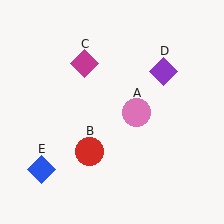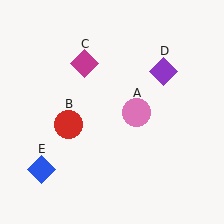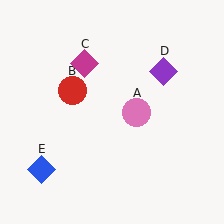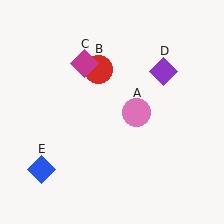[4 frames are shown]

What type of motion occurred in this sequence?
The red circle (object B) rotated clockwise around the center of the scene.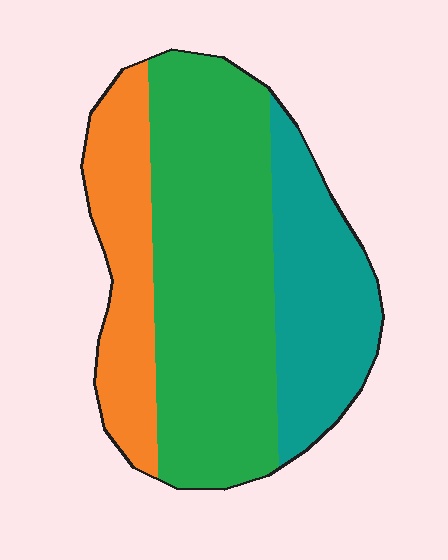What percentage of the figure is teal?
Teal takes up between a sixth and a third of the figure.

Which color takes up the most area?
Green, at roughly 50%.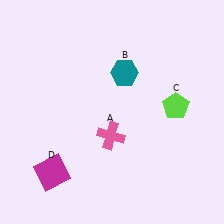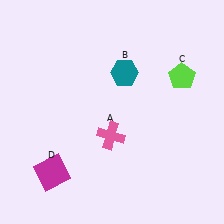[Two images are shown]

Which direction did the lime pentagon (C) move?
The lime pentagon (C) moved up.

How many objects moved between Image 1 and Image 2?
1 object moved between the two images.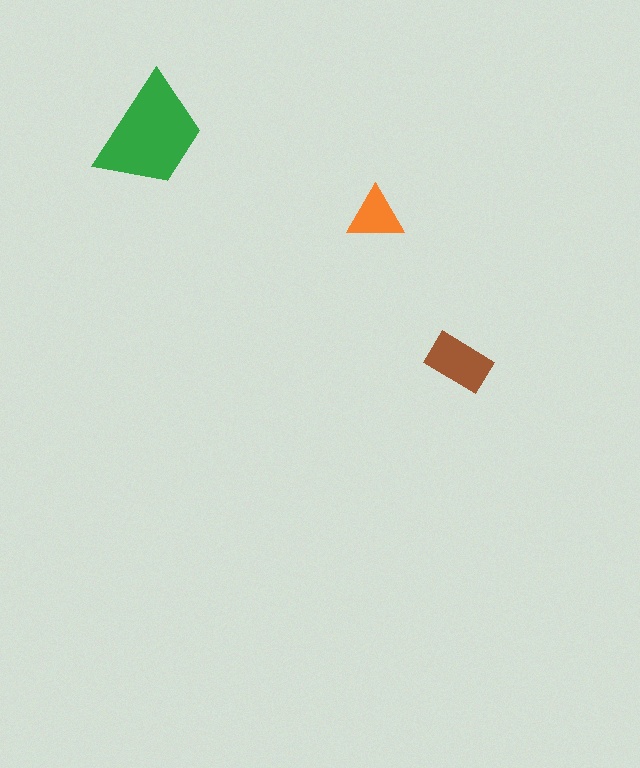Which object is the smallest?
The orange triangle.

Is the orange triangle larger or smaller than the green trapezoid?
Smaller.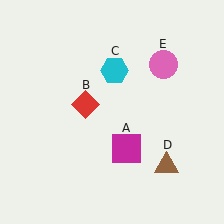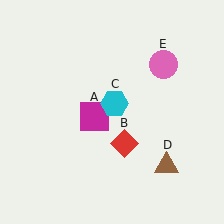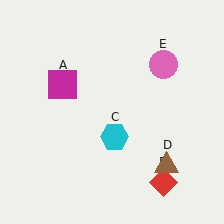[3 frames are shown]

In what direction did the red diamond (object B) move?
The red diamond (object B) moved down and to the right.